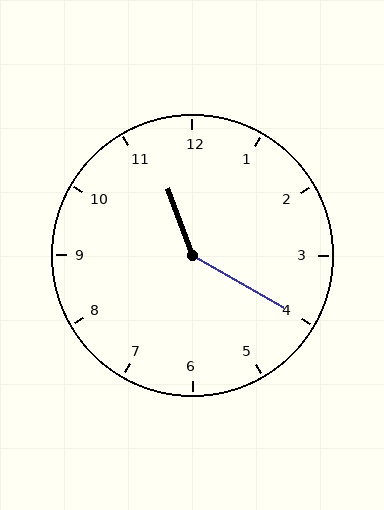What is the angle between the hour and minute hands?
Approximately 140 degrees.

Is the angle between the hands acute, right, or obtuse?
It is obtuse.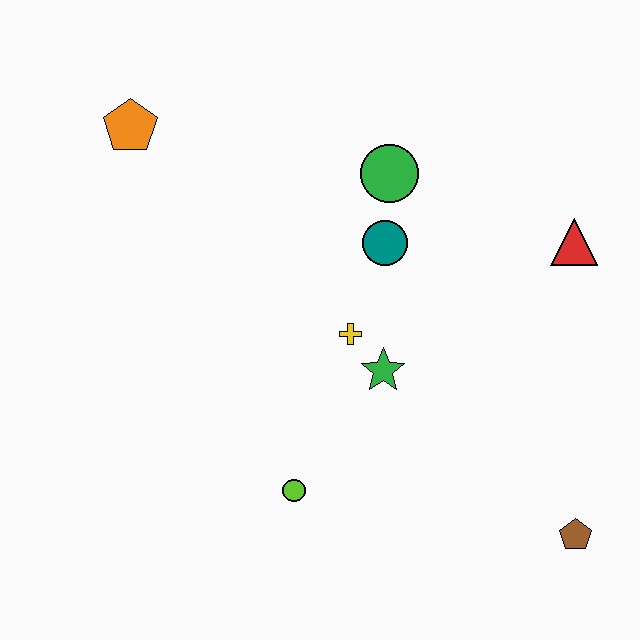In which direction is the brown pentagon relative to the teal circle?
The brown pentagon is below the teal circle.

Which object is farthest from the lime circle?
The orange pentagon is farthest from the lime circle.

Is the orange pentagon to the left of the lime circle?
Yes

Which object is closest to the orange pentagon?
The green circle is closest to the orange pentagon.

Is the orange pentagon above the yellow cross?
Yes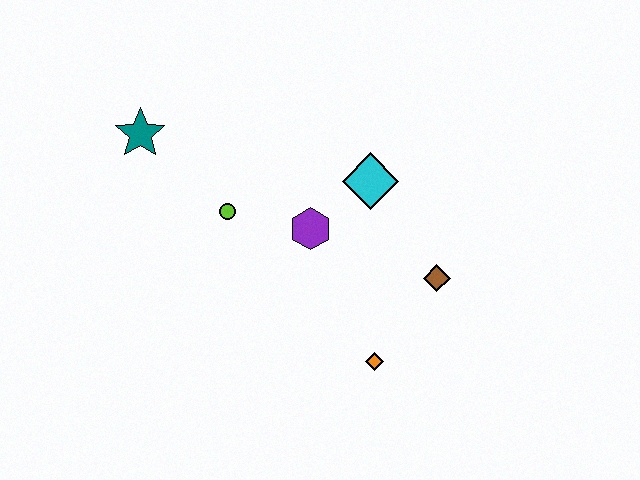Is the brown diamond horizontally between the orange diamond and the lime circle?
No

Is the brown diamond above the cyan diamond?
No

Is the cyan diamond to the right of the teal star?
Yes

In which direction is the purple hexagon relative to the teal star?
The purple hexagon is to the right of the teal star.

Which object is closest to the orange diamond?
The brown diamond is closest to the orange diamond.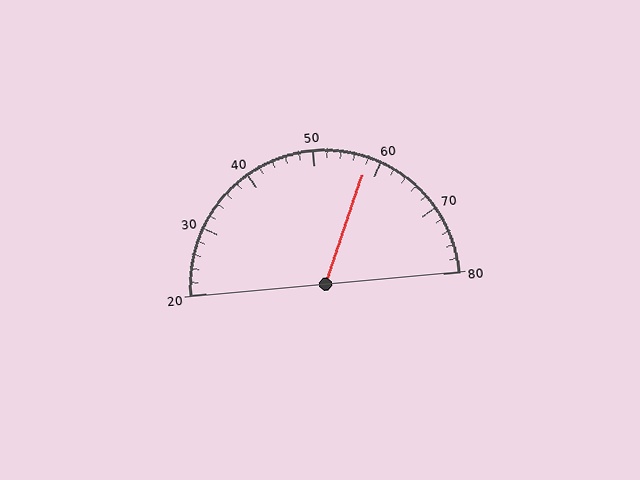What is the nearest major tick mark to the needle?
The nearest major tick mark is 60.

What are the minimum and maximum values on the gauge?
The gauge ranges from 20 to 80.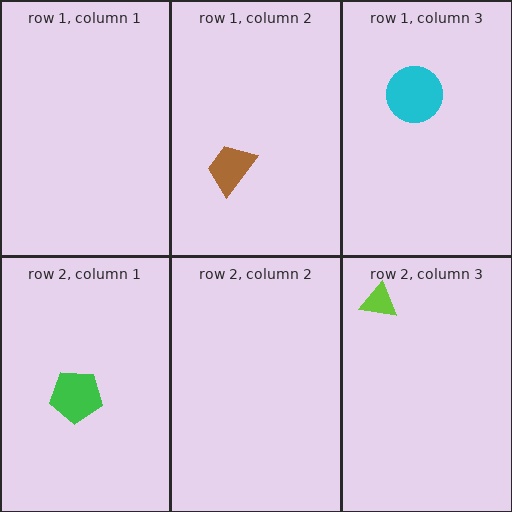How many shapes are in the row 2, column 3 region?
1.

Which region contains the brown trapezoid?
The row 1, column 2 region.